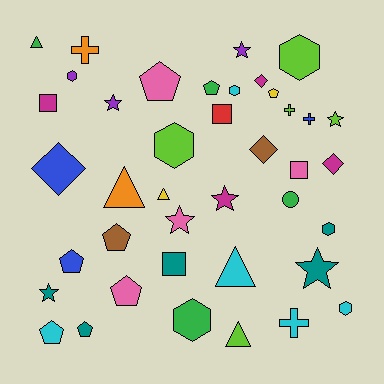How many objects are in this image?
There are 40 objects.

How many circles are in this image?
There is 1 circle.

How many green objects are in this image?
There are 4 green objects.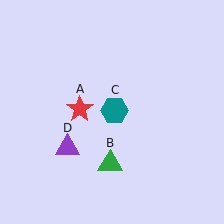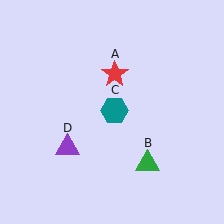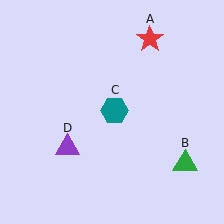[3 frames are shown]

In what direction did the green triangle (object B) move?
The green triangle (object B) moved right.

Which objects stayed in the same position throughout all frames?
Teal hexagon (object C) and purple triangle (object D) remained stationary.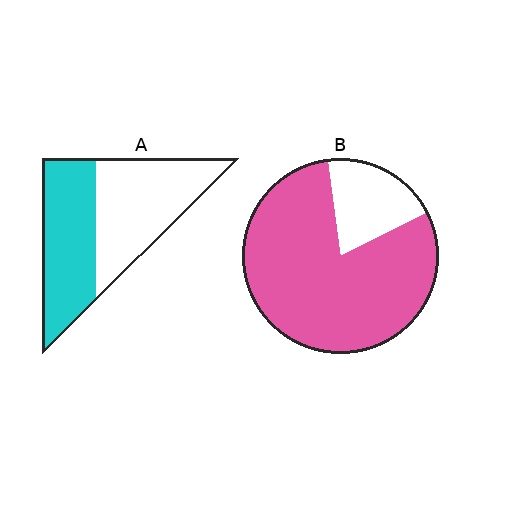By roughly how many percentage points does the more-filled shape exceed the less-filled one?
By roughly 35 percentage points (B over A).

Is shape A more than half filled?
Roughly half.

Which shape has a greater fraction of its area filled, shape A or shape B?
Shape B.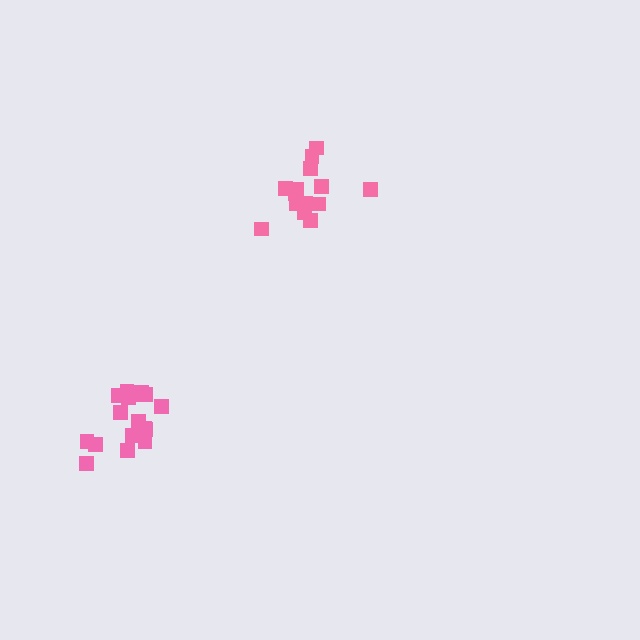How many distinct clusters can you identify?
There are 2 distinct clusters.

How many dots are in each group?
Group 1: 16 dots, Group 2: 18 dots (34 total).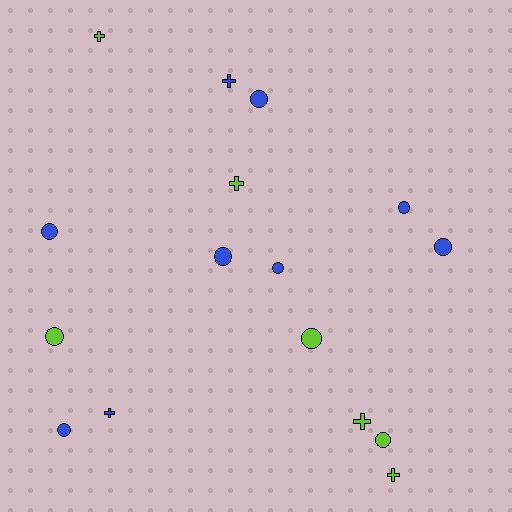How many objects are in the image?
There are 16 objects.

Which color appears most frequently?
Blue, with 9 objects.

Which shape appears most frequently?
Circle, with 10 objects.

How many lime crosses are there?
There are 4 lime crosses.